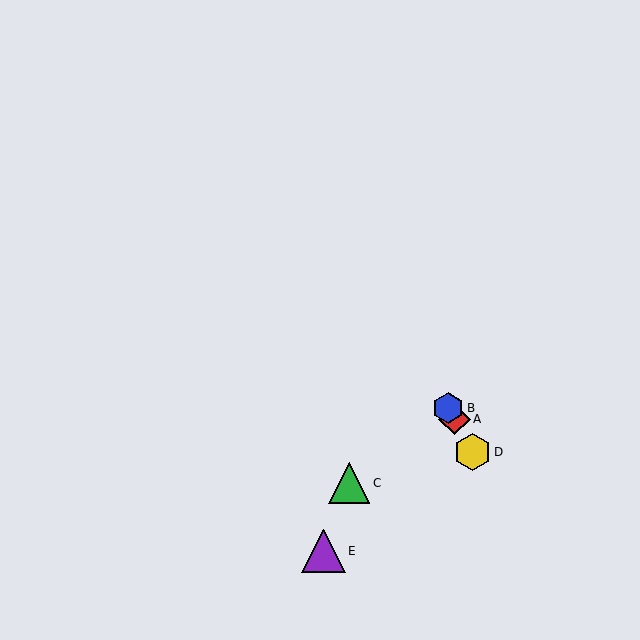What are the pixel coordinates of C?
Object C is at (349, 483).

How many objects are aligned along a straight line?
3 objects (A, B, D) are aligned along a straight line.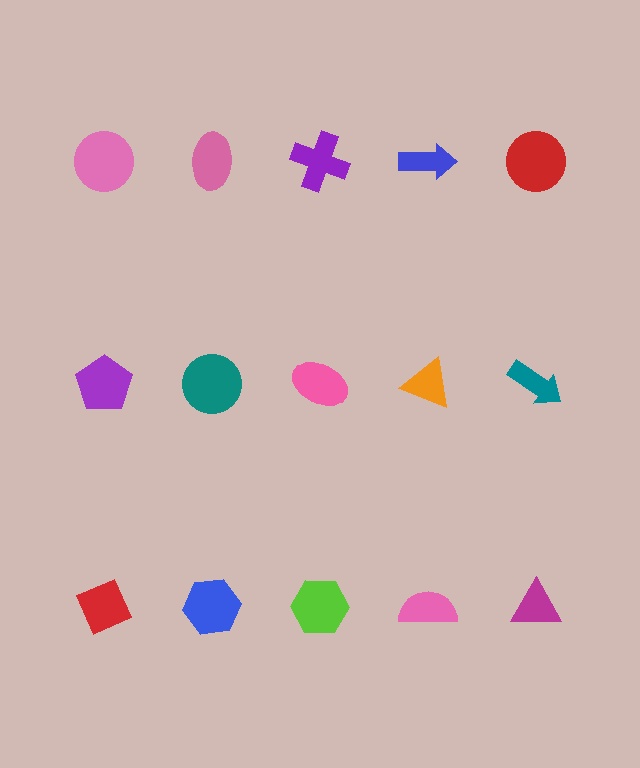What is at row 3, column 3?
A lime hexagon.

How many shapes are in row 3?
5 shapes.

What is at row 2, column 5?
A teal arrow.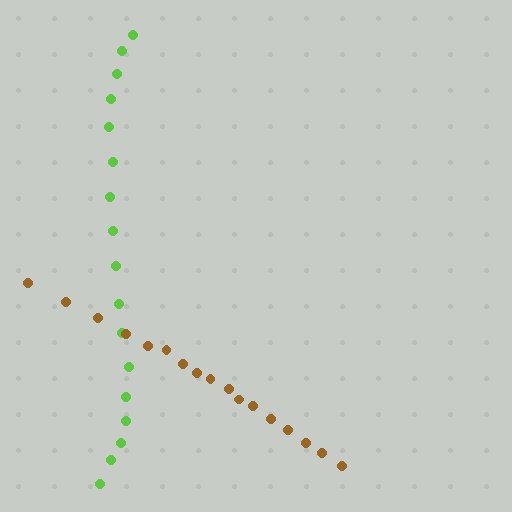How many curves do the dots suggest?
There are 2 distinct paths.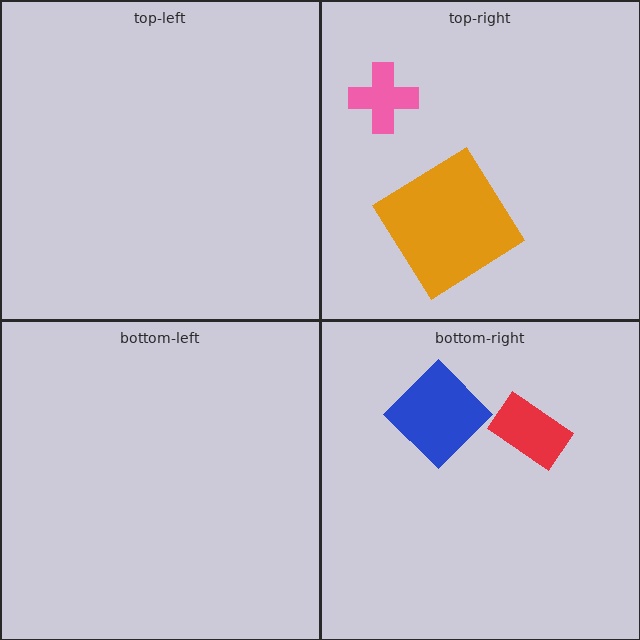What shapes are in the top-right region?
The orange diamond, the pink cross.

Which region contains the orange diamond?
The top-right region.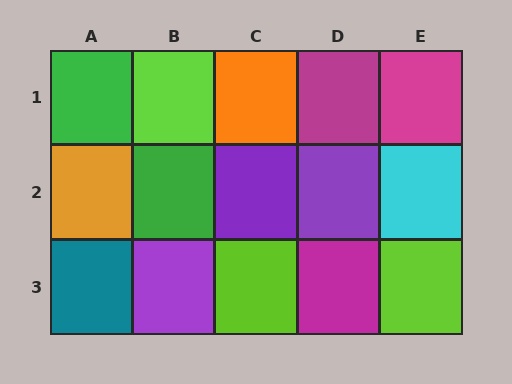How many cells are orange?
2 cells are orange.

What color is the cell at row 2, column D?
Purple.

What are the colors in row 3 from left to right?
Teal, purple, lime, magenta, lime.